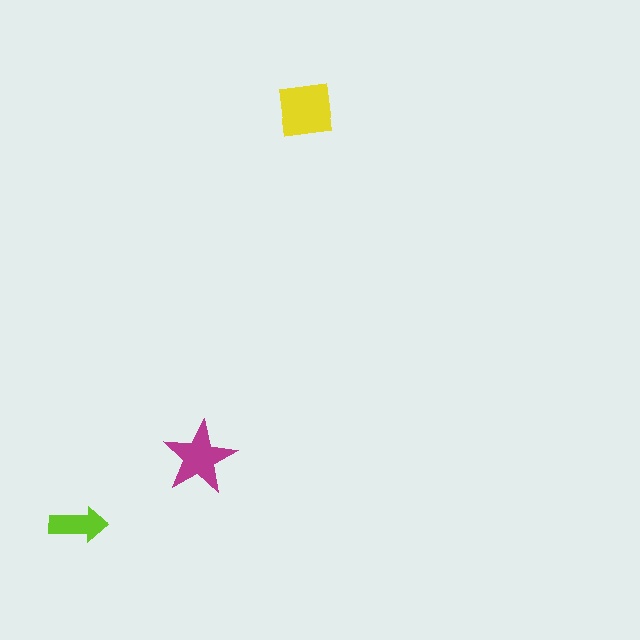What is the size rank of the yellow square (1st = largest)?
1st.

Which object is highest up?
The yellow square is topmost.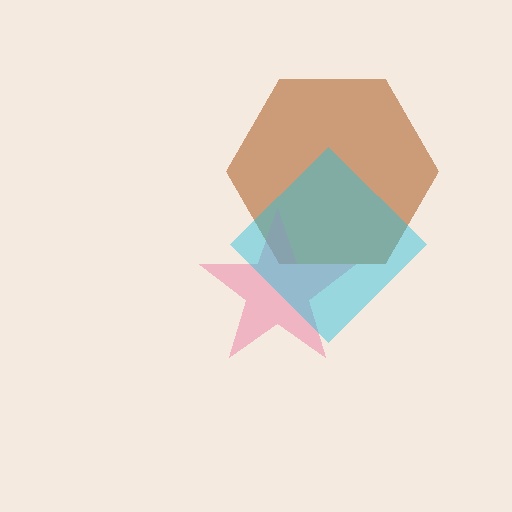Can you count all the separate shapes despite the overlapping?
Yes, there are 3 separate shapes.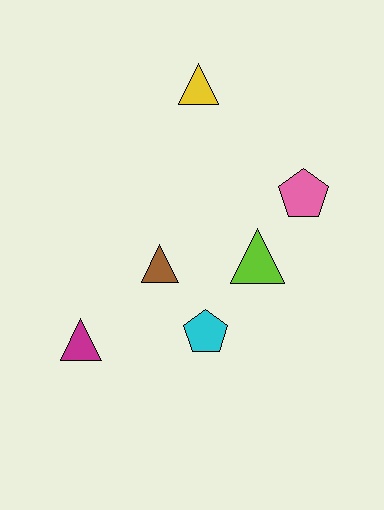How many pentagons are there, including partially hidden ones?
There are 2 pentagons.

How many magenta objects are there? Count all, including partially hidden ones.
There is 1 magenta object.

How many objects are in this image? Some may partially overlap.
There are 6 objects.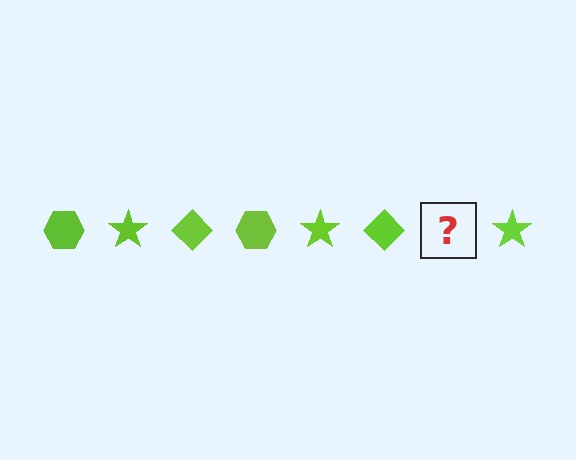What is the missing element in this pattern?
The missing element is a lime hexagon.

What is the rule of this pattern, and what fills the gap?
The rule is that the pattern cycles through hexagon, star, diamond shapes in lime. The gap should be filled with a lime hexagon.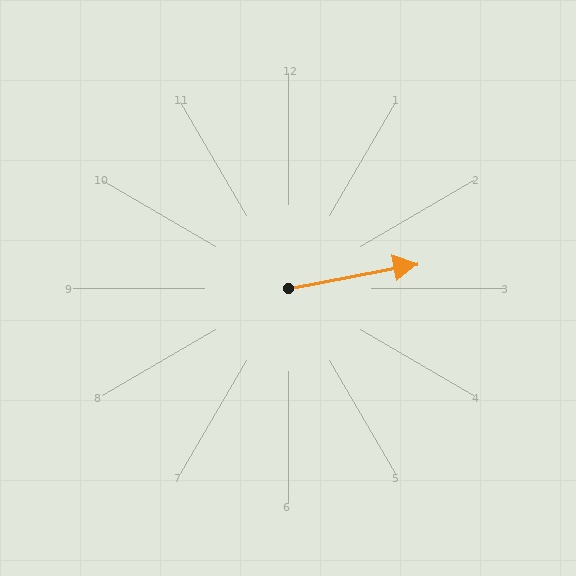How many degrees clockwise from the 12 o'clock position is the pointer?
Approximately 79 degrees.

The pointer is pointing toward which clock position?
Roughly 3 o'clock.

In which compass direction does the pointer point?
East.